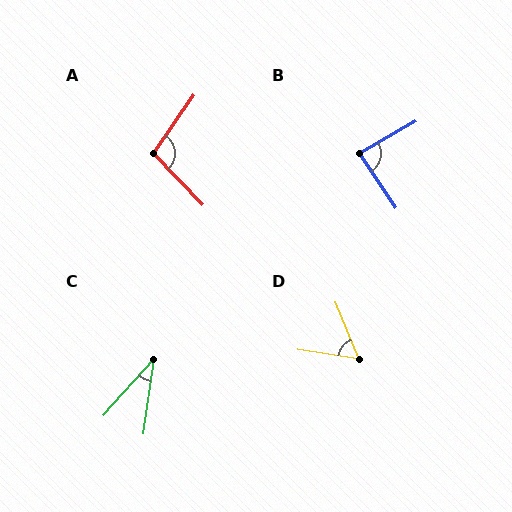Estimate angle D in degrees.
Approximately 58 degrees.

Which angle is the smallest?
C, at approximately 34 degrees.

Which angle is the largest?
A, at approximately 102 degrees.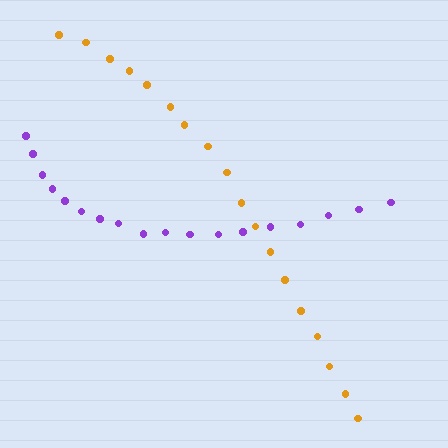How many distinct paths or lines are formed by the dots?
There are 2 distinct paths.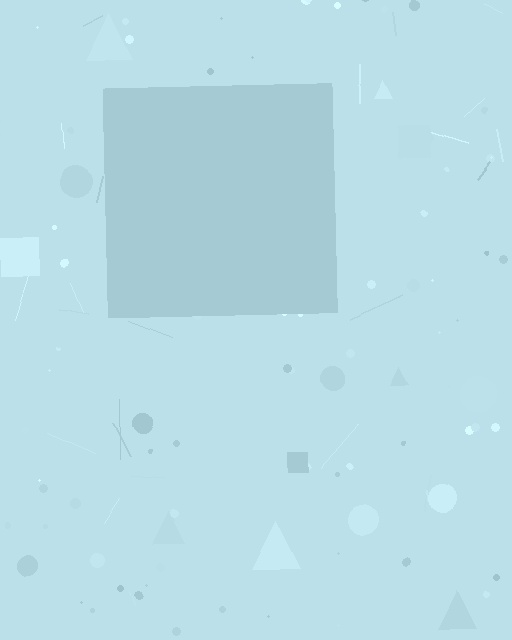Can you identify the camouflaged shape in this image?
The camouflaged shape is a square.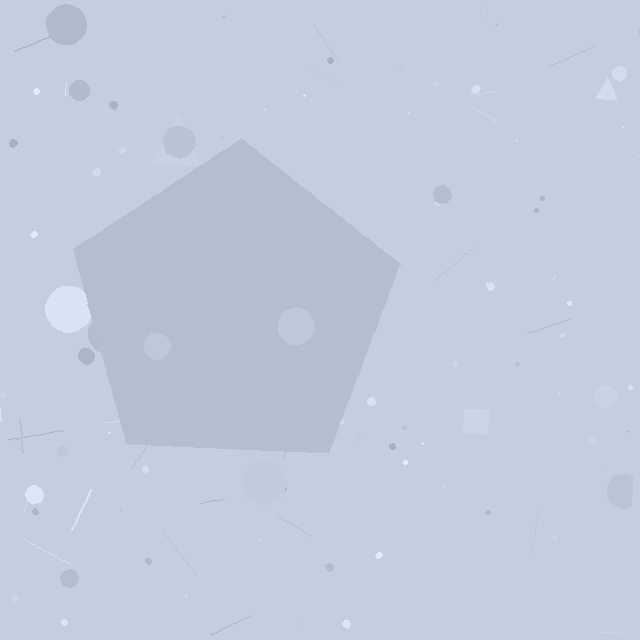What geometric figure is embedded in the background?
A pentagon is embedded in the background.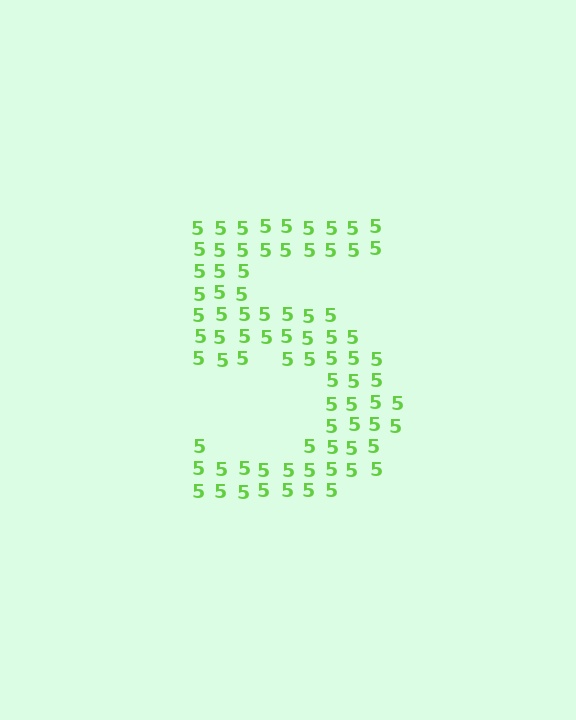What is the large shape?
The large shape is the digit 5.